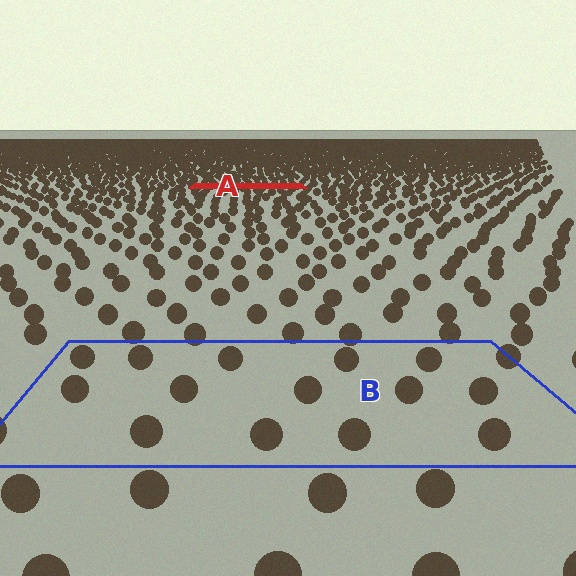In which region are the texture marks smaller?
The texture marks are smaller in region A, because it is farther away.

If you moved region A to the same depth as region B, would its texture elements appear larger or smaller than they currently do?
They would appear larger. At a closer depth, the same texture elements are projected at a bigger on-screen size.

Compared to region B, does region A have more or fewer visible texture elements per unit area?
Region A has more texture elements per unit area — they are packed more densely because it is farther away.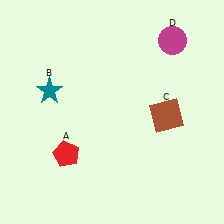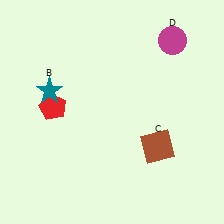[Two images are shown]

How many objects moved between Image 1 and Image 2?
2 objects moved between the two images.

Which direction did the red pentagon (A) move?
The red pentagon (A) moved up.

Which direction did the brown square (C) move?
The brown square (C) moved down.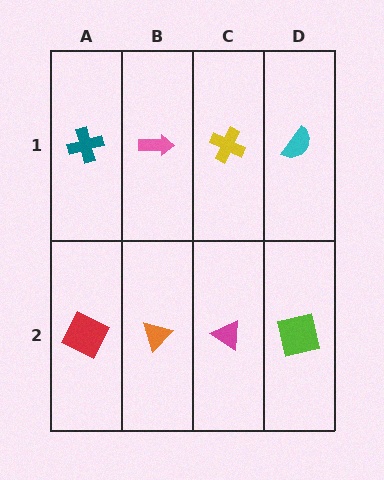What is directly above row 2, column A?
A teal cross.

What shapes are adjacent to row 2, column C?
A yellow cross (row 1, column C), an orange triangle (row 2, column B), a lime square (row 2, column D).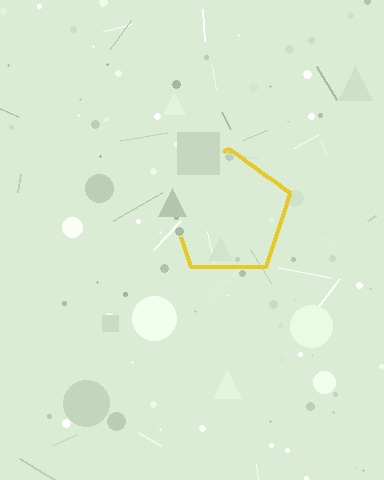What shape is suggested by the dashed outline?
The dashed outline suggests a pentagon.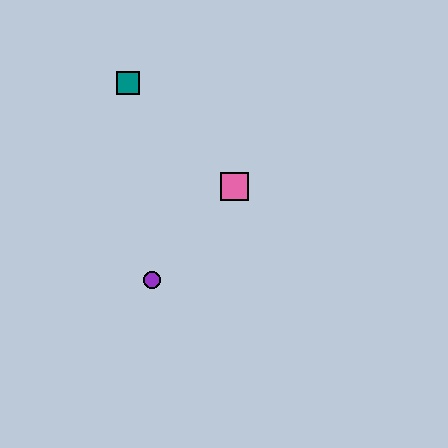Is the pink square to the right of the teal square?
Yes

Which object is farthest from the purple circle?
The teal square is farthest from the purple circle.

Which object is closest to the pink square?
The purple circle is closest to the pink square.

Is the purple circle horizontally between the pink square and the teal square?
Yes